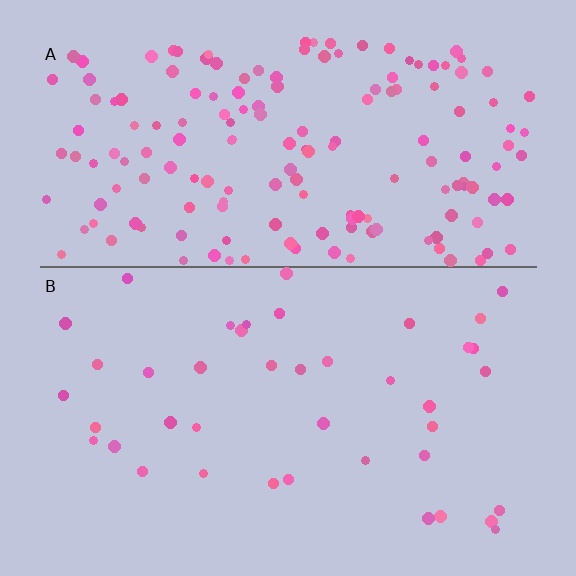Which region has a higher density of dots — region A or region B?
A (the top).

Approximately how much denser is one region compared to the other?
Approximately 4.0× — region A over region B.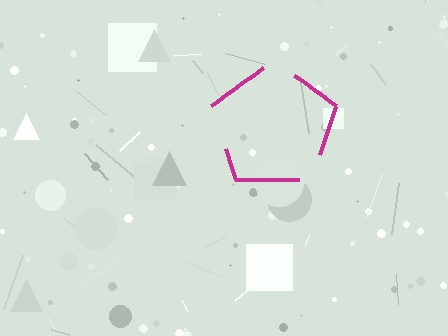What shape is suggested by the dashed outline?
The dashed outline suggests a pentagon.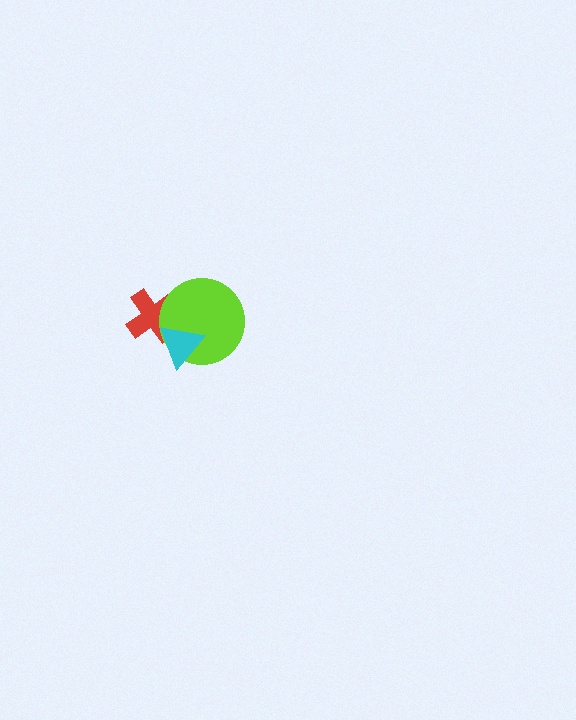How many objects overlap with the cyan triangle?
2 objects overlap with the cyan triangle.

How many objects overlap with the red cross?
2 objects overlap with the red cross.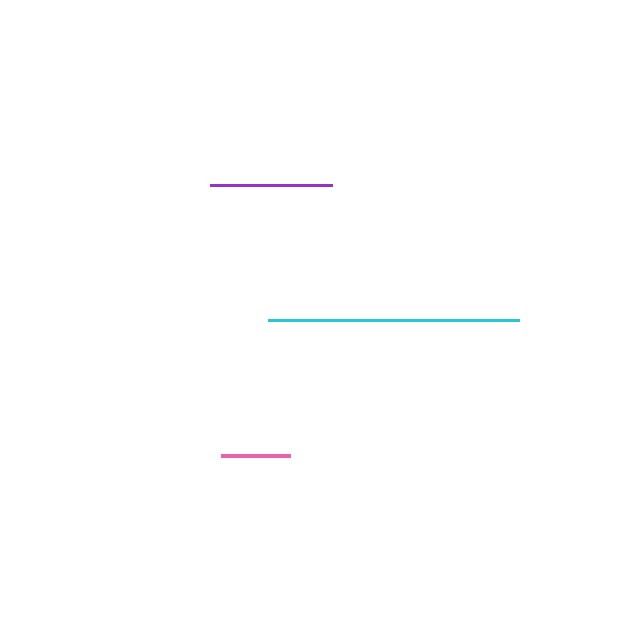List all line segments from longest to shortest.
From longest to shortest: cyan, purple, pink.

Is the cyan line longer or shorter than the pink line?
The cyan line is longer than the pink line.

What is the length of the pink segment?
The pink segment is approximately 69 pixels long.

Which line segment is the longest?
The cyan line is the longest at approximately 251 pixels.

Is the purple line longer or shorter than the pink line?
The purple line is longer than the pink line.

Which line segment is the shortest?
The pink line is the shortest at approximately 69 pixels.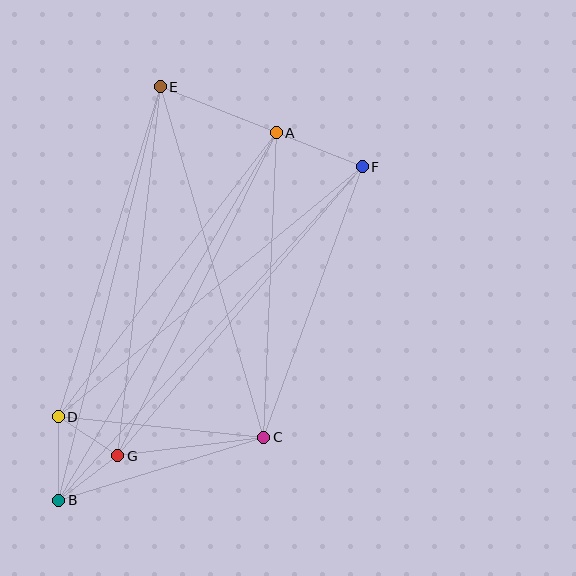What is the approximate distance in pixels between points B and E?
The distance between B and E is approximately 425 pixels.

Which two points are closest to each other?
Points D and G are closest to each other.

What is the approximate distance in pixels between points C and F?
The distance between C and F is approximately 288 pixels.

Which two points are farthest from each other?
Points B and F are farthest from each other.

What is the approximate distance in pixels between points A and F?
The distance between A and F is approximately 93 pixels.